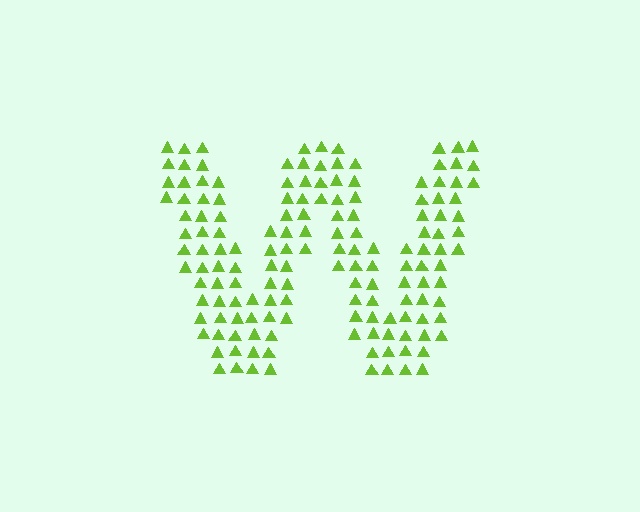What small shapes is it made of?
It is made of small triangles.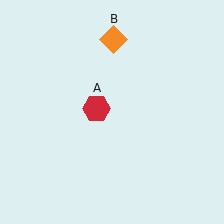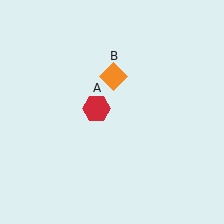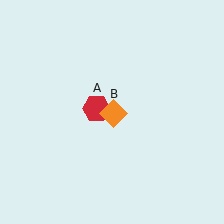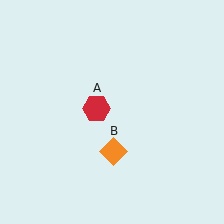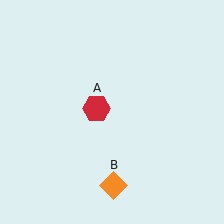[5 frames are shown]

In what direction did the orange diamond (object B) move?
The orange diamond (object B) moved down.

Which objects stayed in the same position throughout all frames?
Red hexagon (object A) remained stationary.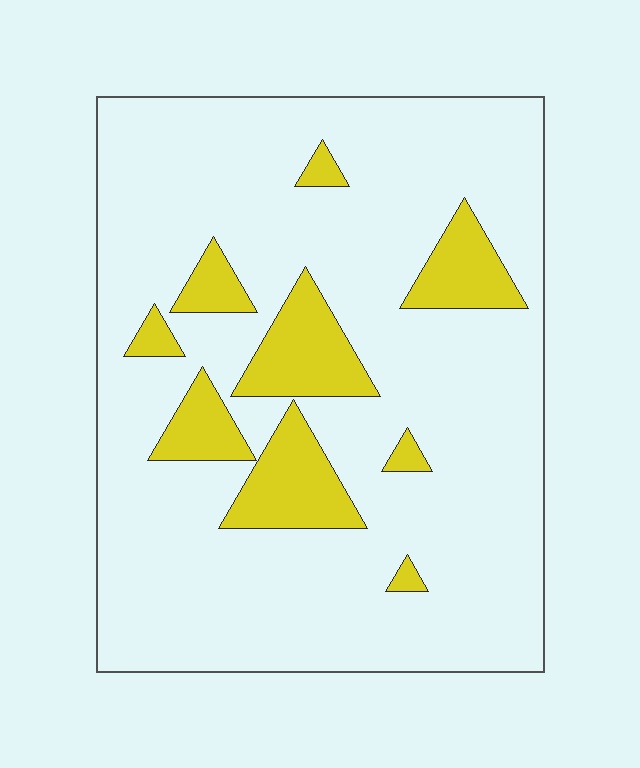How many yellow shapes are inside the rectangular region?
9.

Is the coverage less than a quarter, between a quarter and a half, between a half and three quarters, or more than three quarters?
Less than a quarter.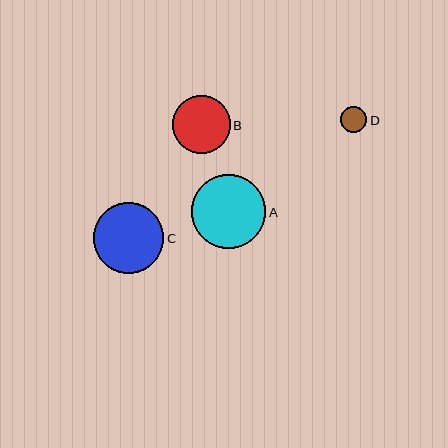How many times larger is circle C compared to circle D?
Circle C is approximately 2.7 times the size of circle D.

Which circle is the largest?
Circle A is the largest with a size of approximately 74 pixels.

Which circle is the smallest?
Circle D is the smallest with a size of approximately 26 pixels.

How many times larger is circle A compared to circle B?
Circle A is approximately 1.3 times the size of circle B.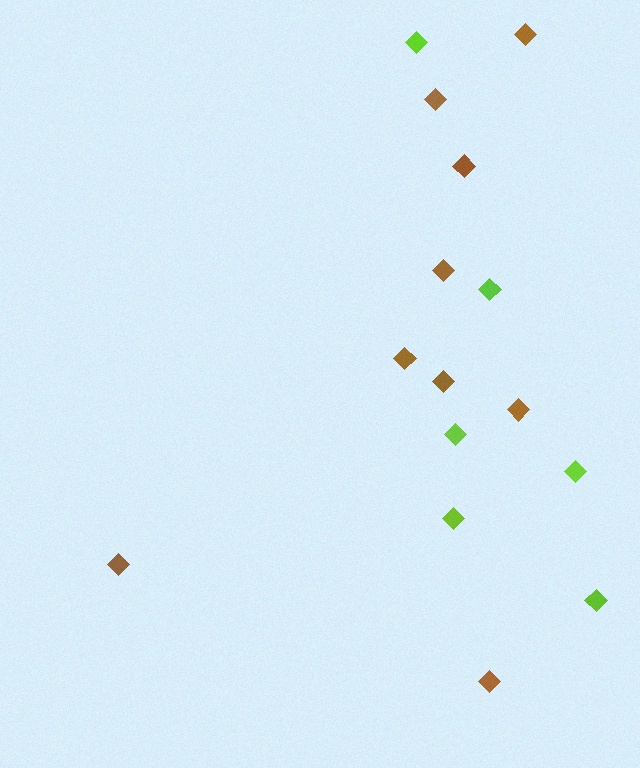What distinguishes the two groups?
There are 2 groups: one group of brown diamonds (9) and one group of lime diamonds (6).